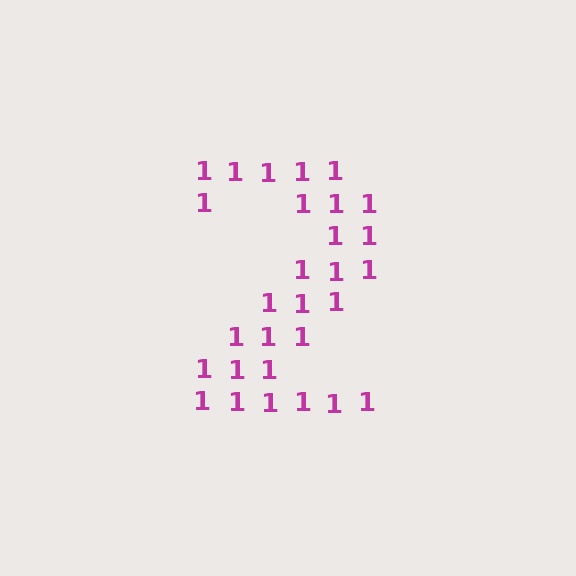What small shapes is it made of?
It is made of small digit 1's.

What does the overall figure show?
The overall figure shows the digit 2.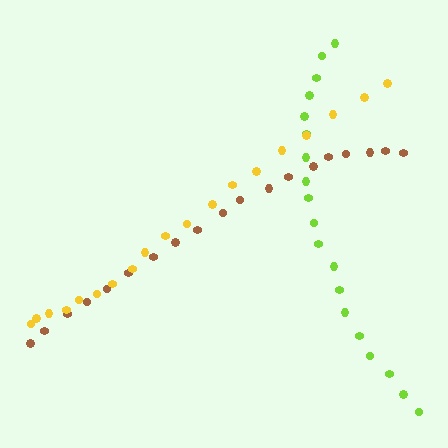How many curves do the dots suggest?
There are 3 distinct paths.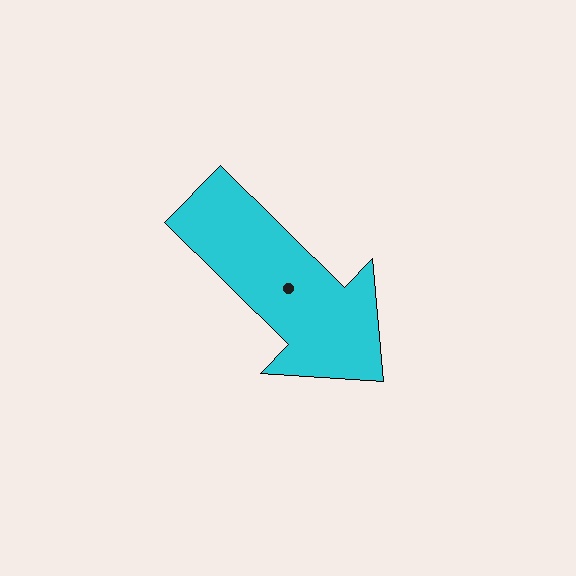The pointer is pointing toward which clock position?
Roughly 4 o'clock.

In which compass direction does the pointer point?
Southeast.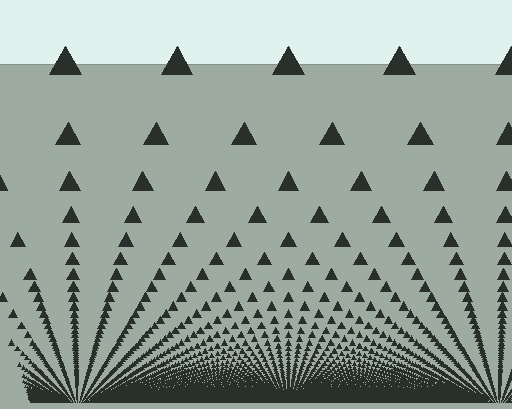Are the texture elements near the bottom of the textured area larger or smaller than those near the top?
Smaller. The gradient is inverted — elements near the bottom are smaller and denser.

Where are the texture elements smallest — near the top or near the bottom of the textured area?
Near the bottom.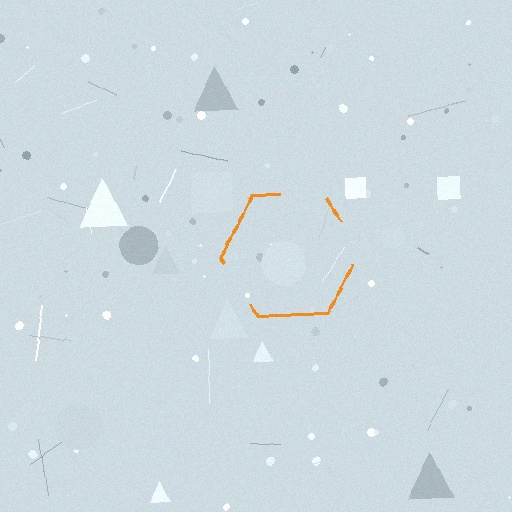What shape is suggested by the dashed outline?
The dashed outline suggests a hexagon.